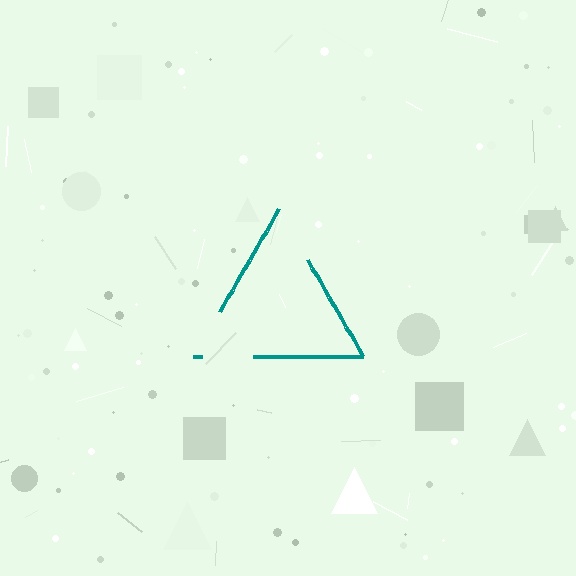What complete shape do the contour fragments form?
The contour fragments form a triangle.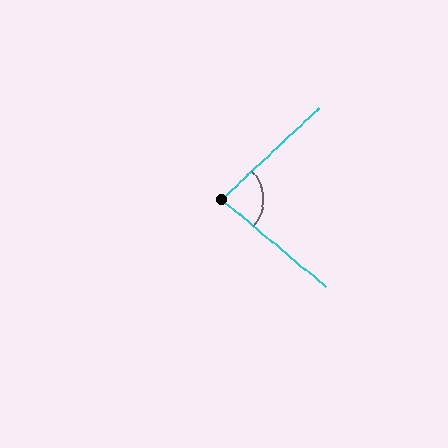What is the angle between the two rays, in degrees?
Approximately 83 degrees.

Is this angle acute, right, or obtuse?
It is acute.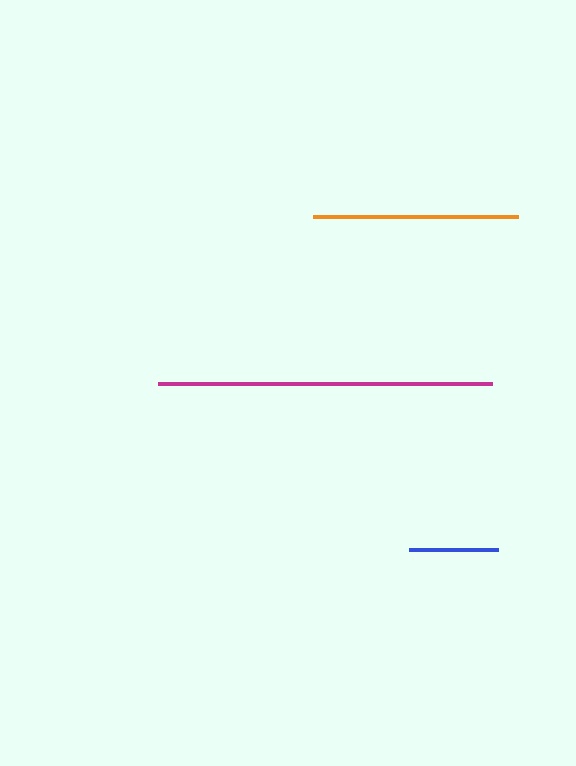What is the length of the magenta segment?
The magenta segment is approximately 333 pixels long.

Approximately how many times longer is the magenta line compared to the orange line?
The magenta line is approximately 1.6 times the length of the orange line.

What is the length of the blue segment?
The blue segment is approximately 90 pixels long.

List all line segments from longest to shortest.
From longest to shortest: magenta, orange, blue.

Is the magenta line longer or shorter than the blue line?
The magenta line is longer than the blue line.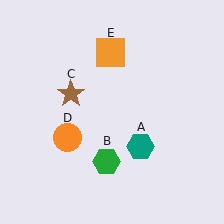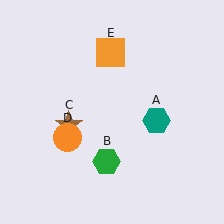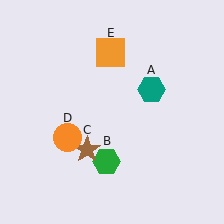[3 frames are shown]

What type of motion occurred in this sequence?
The teal hexagon (object A), brown star (object C) rotated counterclockwise around the center of the scene.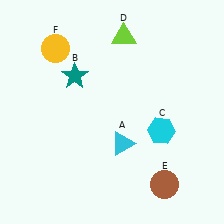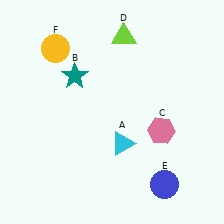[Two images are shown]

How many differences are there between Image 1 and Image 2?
There are 2 differences between the two images.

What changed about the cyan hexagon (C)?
In Image 1, C is cyan. In Image 2, it changed to pink.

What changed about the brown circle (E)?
In Image 1, E is brown. In Image 2, it changed to blue.